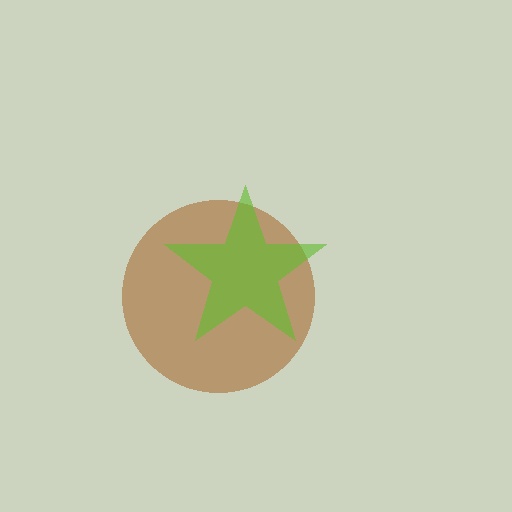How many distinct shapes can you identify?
There are 2 distinct shapes: a brown circle, a lime star.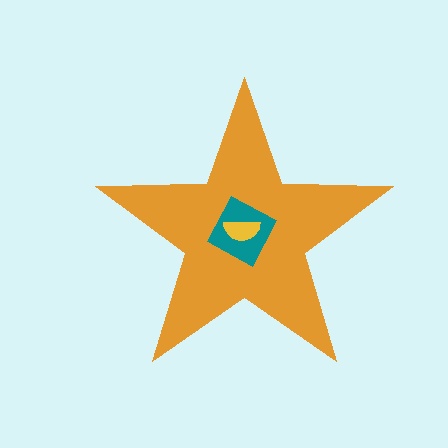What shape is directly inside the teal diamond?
The yellow semicircle.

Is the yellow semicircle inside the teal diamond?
Yes.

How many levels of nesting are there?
3.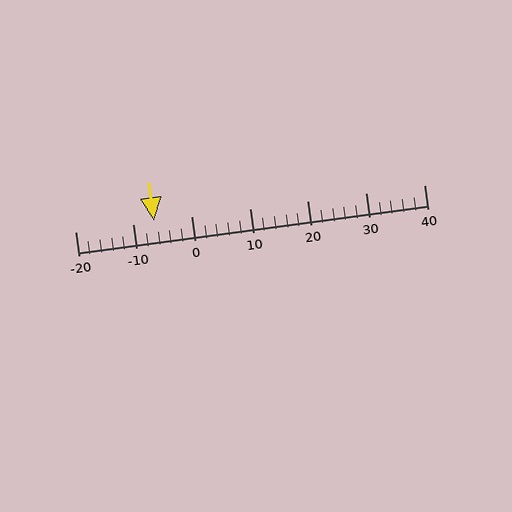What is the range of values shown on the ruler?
The ruler shows values from -20 to 40.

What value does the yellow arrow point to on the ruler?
The yellow arrow points to approximately -6.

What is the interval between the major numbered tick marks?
The major tick marks are spaced 10 units apart.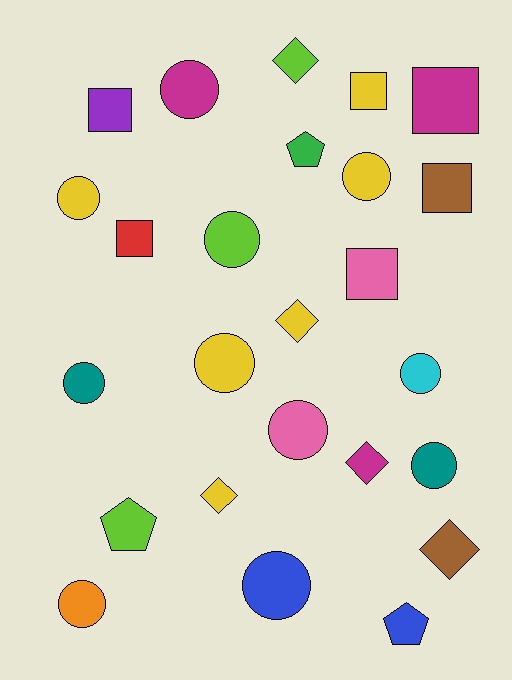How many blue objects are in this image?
There are 2 blue objects.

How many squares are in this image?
There are 6 squares.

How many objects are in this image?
There are 25 objects.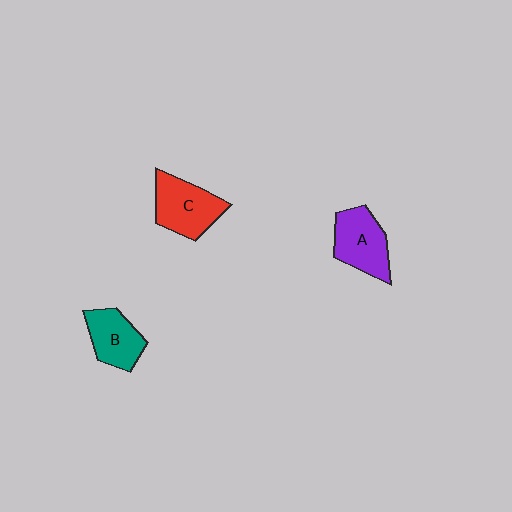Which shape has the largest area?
Shape C (red).